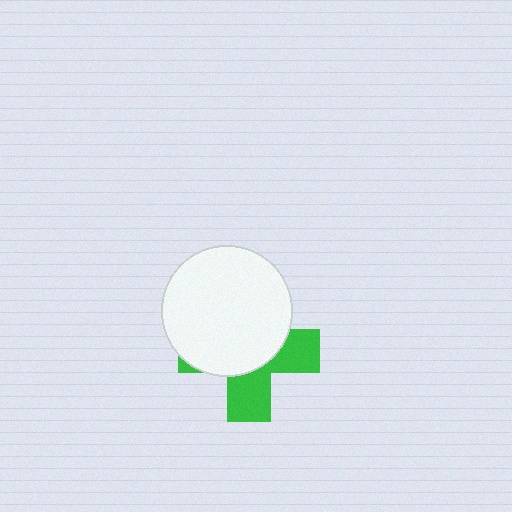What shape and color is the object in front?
The object in front is a white circle.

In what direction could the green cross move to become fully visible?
The green cross could move down. That would shift it out from behind the white circle entirely.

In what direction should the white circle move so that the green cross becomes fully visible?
The white circle should move up. That is the shortest direction to clear the overlap and leave the green cross fully visible.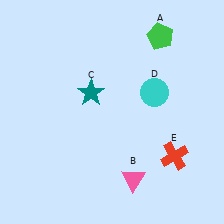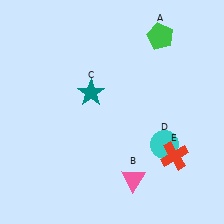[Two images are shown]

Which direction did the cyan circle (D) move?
The cyan circle (D) moved down.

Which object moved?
The cyan circle (D) moved down.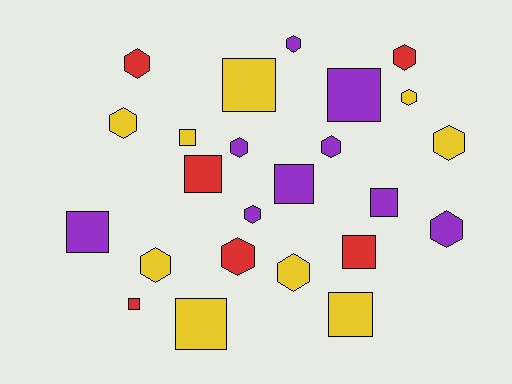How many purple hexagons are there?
There are 5 purple hexagons.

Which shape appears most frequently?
Hexagon, with 13 objects.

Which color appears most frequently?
Yellow, with 9 objects.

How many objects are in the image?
There are 24 objects.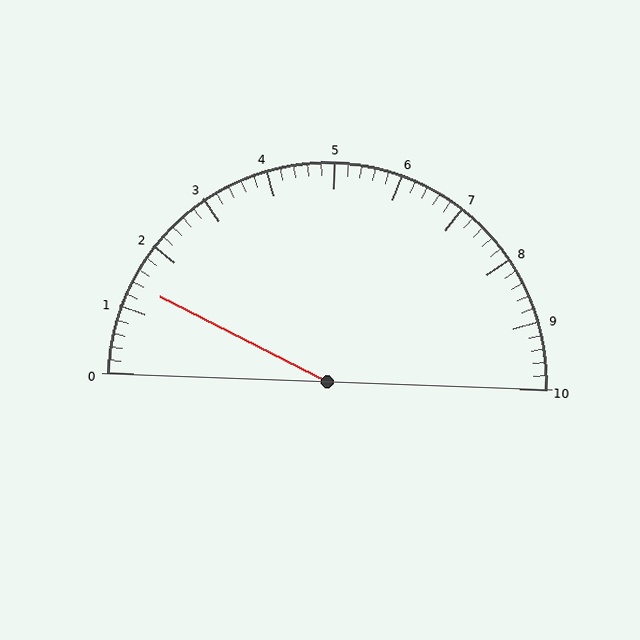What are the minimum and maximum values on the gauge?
The gauge ranges from 0 to 10.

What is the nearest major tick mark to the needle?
The nearest major tick mark is 1.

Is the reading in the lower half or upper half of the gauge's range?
The reading is in the lower half of the range (0 to 10).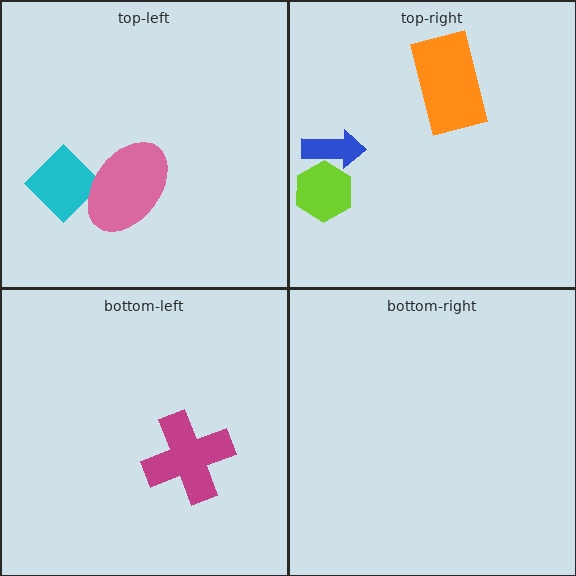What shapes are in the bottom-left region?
The magenta cross.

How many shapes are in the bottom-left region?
1.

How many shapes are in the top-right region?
3.